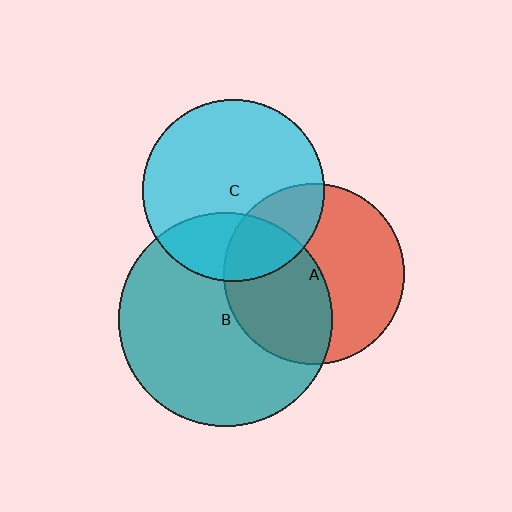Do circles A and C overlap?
Yes.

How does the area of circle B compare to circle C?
Approximately 1.4 times.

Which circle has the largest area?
Circle B (teal).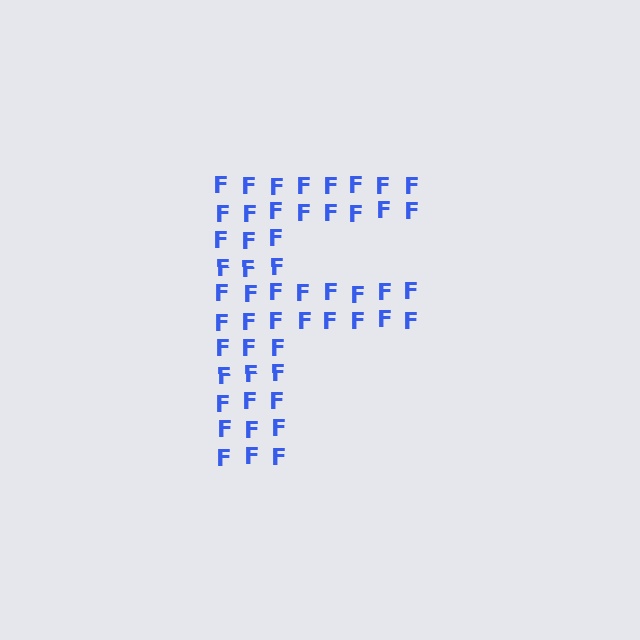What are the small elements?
The small elements are letter F's.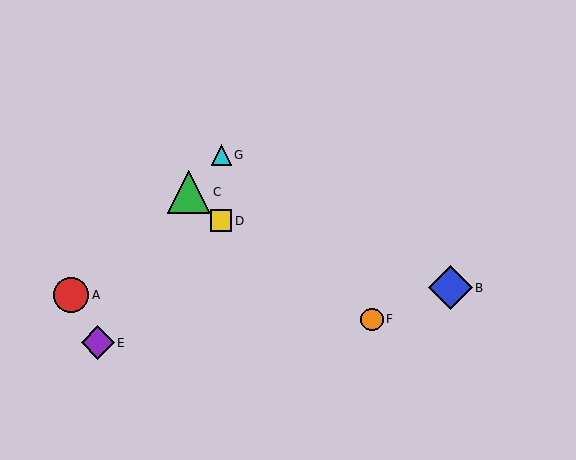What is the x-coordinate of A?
Object A is at x≈71.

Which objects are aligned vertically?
Objects D, G are aligned vertically.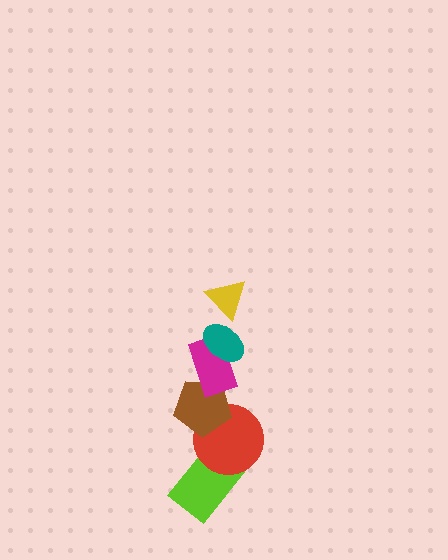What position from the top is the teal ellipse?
The teal ellipse is 2nd from the top.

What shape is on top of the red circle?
The brown pentagon is on top of the red circle.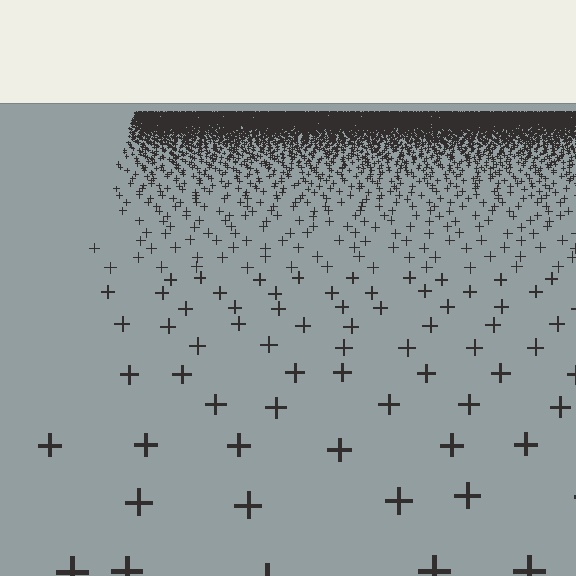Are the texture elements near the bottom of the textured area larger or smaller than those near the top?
Larger. Near the bottom, elements are closer to the viewer and appear at a bigger on-screen size.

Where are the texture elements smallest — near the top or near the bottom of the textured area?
Near the top.